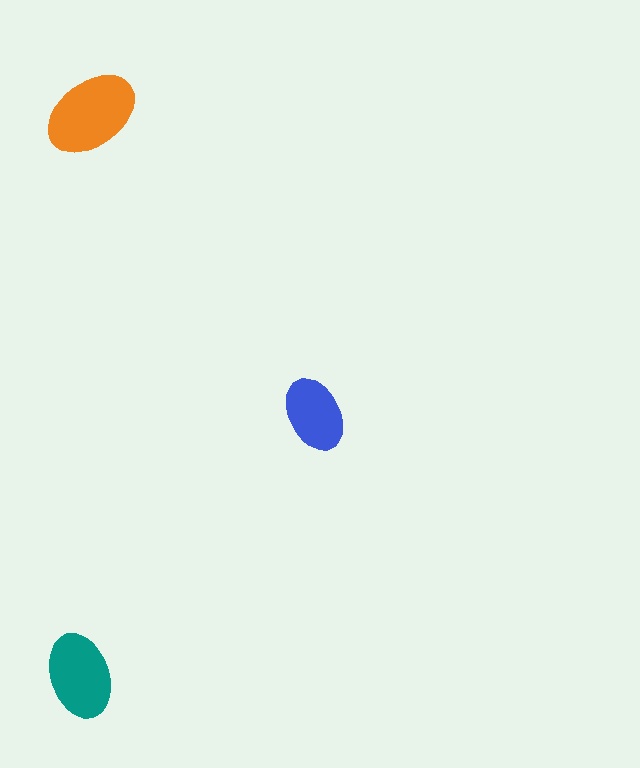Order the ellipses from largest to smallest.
the orange one, the teal one, the blue one.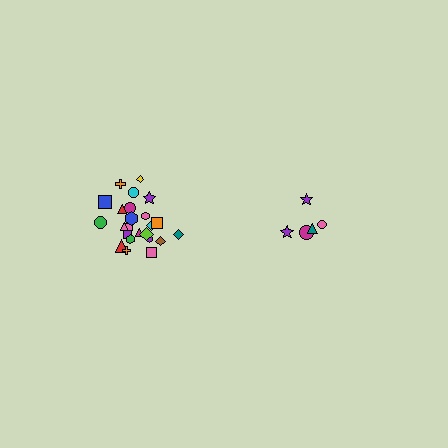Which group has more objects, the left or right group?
The left group.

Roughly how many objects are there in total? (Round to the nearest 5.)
Roughly 30 objects in total.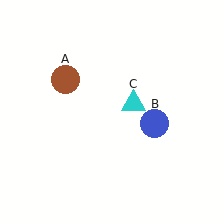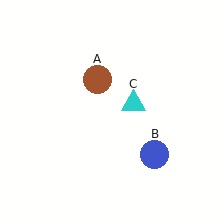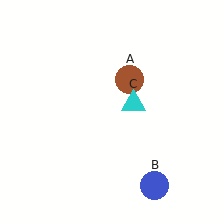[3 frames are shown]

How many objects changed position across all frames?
2 objects changed position: brown circle (object A), blue circle (object B).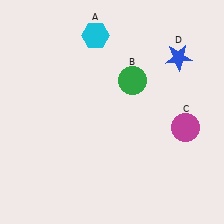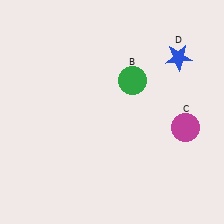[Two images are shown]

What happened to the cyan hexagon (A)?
The cyan hexagon (A) was removed in Image 2. It was in the top-left area of Image 1.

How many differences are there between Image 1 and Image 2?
There is 1 difference between the two images.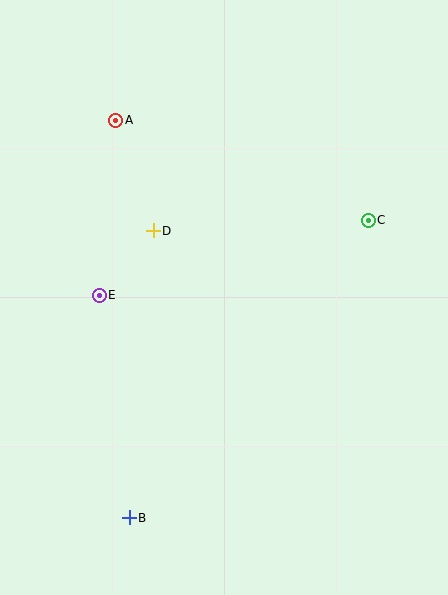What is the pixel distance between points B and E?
The distance between B and E is 225 pixels.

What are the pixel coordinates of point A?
Point A is at (116, 120).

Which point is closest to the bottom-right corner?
Point B is closest to the bottom-right corner.